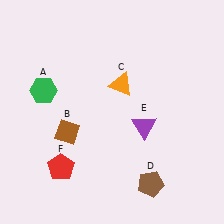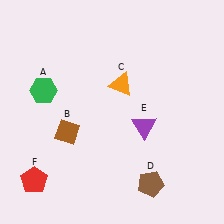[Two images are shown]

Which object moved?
The red pentagon (F) moved left.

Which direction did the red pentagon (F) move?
The red pentagon (F) moved left.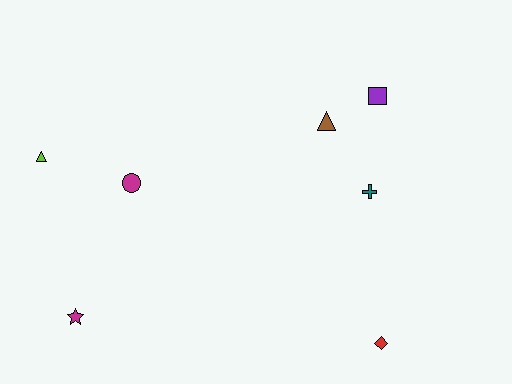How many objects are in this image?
There are 7 objects.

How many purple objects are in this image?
There is 1 purple object.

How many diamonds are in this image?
There is 1 diamond.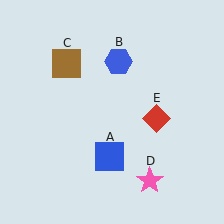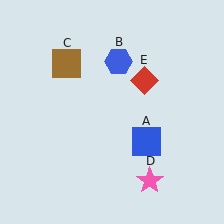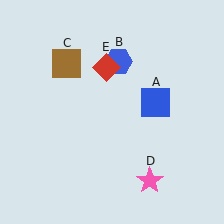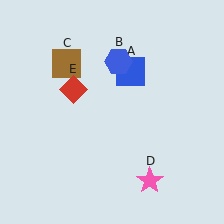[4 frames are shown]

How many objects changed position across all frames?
2 objects changed position: blue square (object A), red diamond (object E).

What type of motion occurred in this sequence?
The blue square (object A), red diamond (object E) rotated counterclockwise around the center of the scene.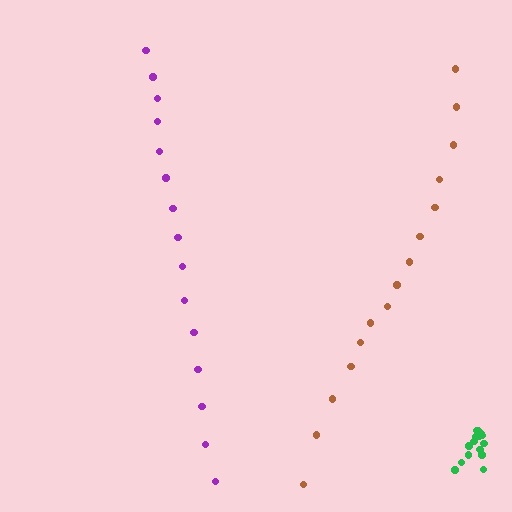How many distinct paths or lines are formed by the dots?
There are 3 distinct paths.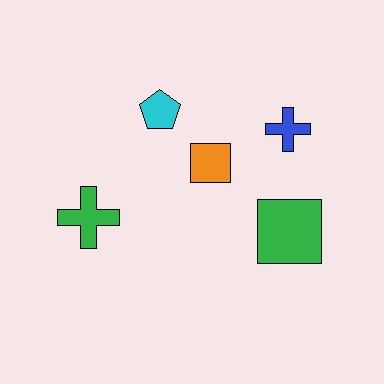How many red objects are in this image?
There are no red objects.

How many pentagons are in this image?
There is 1 pentagon.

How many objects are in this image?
There are 5 objects.